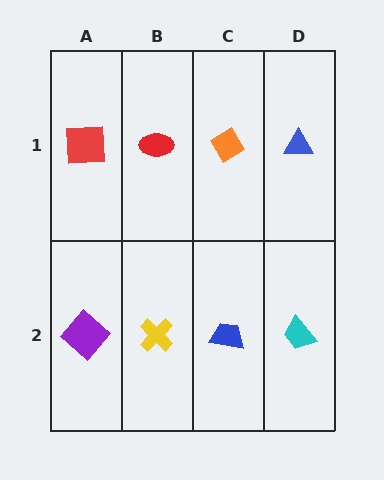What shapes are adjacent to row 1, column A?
A purple diamond (row 2, column A), a red ellipse (row 1, column B).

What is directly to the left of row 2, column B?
A purple diamond.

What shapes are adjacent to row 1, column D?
A cyan trapezoid (row 2, column D), an orange diamond (row 1, column C).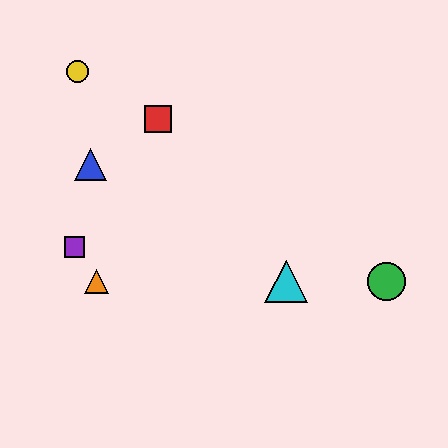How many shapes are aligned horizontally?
3 shapes (the green circle, the orange triangle, the cyan triangle) are aligned horizontally.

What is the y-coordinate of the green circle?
The green circle is at y≈281.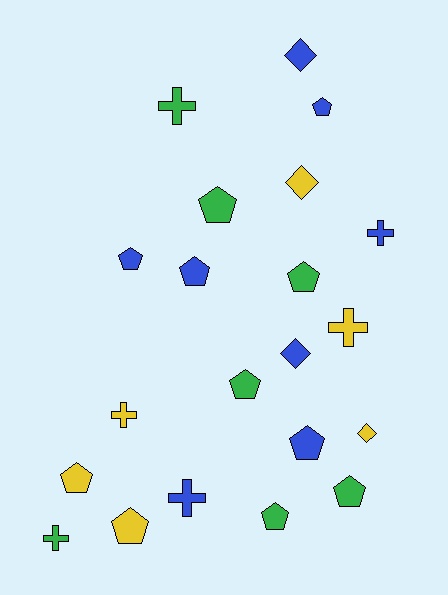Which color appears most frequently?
Blue, with 8 objects.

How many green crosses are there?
There are 2 green crosses.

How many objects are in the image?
There are 21 objects.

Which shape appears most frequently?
Pentagon, with 11 objects.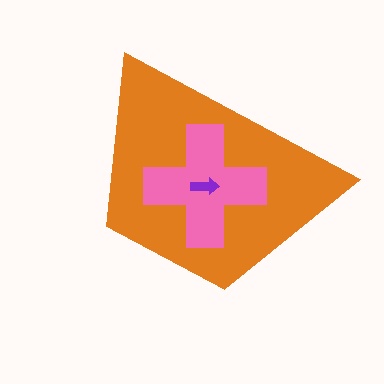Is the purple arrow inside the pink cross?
Yes.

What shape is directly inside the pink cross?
The purple arrow.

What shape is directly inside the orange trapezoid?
The pink cross.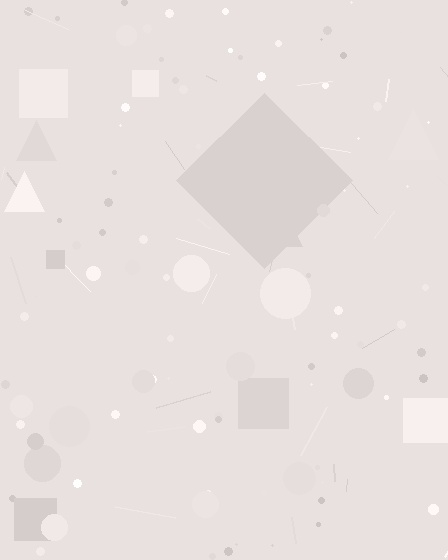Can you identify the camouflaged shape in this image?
The camouflaged shape is a diamond.